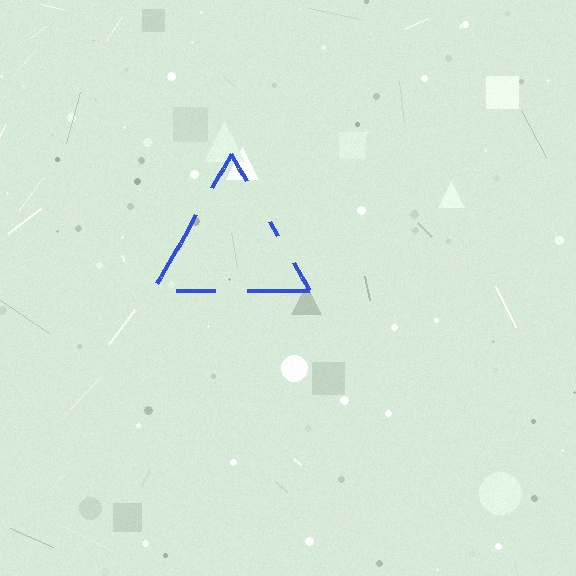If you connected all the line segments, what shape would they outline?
They would outline a triangle.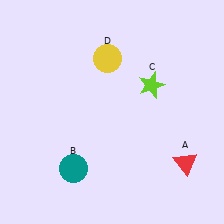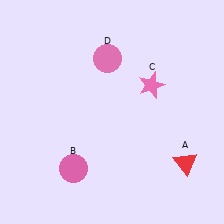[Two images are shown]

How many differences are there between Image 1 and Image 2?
There are 3 differences between the two images.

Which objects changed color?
B changed from teal to pink. C changed from lime to pink. D changed from yellow to pink.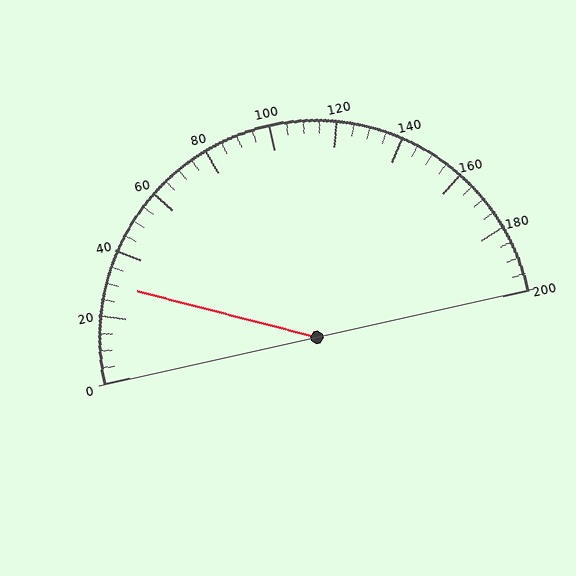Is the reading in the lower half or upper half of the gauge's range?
The reading is in the lower half of the range (0 to 200).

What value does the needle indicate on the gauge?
The needle indicates approximately 30.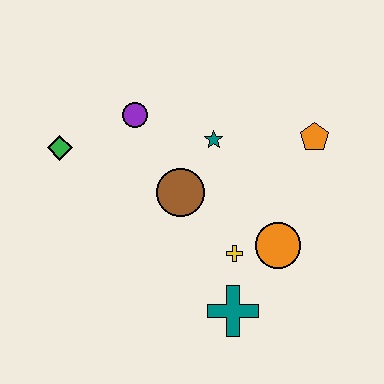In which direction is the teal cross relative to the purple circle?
The teal cross is below the purple circle.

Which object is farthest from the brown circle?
The orange pentagon is farthest from the brown circle.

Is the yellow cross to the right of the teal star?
Yes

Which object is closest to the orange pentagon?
The teal star is closest to the orange pentagon.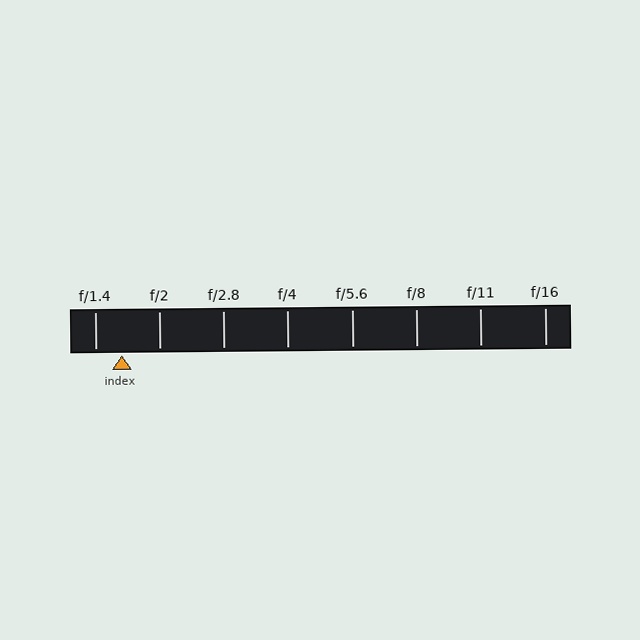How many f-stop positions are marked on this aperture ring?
There are 8 f-stop positions marked.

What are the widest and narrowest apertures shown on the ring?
The widest aperture shown is f/1.4 and the narrowest is f/16.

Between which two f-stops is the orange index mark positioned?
The index mark is between f/1.4 and f/2.